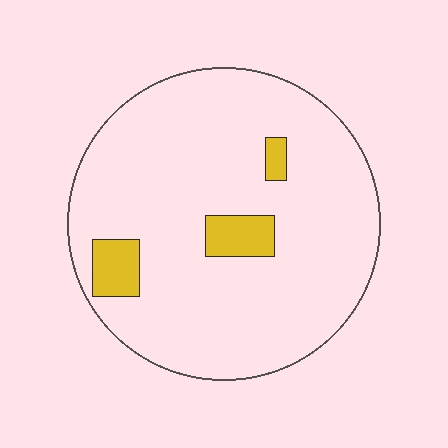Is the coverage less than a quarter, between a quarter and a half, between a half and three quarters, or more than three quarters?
Less than a quarter.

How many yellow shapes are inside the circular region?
3.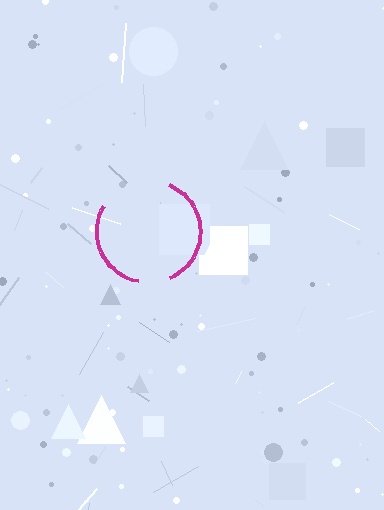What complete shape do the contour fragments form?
The contour fragments form a circle.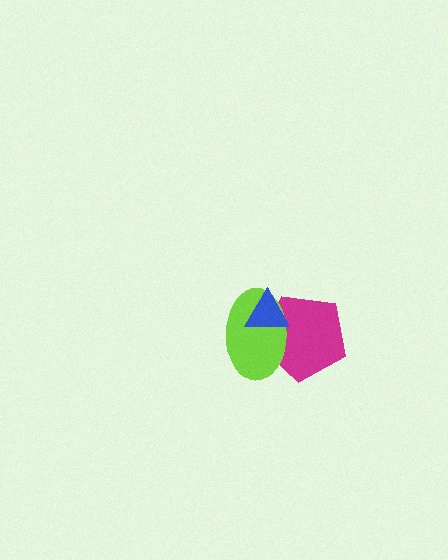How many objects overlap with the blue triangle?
2 objects overlap with the blue triangle.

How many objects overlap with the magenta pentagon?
2 objects overlap with the magenta pentagon.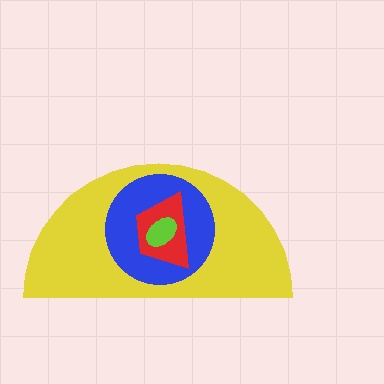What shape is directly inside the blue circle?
The red trapezoid.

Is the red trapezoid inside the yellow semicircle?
Yes.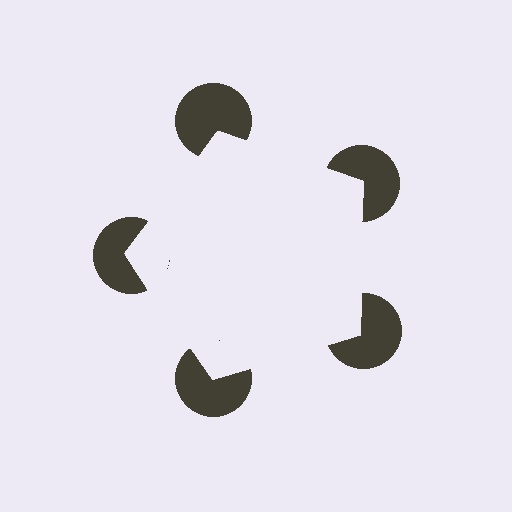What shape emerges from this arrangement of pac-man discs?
An illusory pentagon — its edges are inferred from the aligned wedge cuts in the pac-man discs, not physically drawn.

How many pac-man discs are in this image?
There are 5 — one at each vertex of the illusory pentagon.